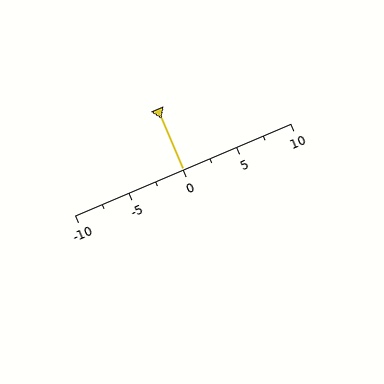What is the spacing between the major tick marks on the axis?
The major ticks are spaced 5 apart.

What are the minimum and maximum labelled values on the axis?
The axis runs from -10 to 10.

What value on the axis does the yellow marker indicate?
The marker indicates approximately 0.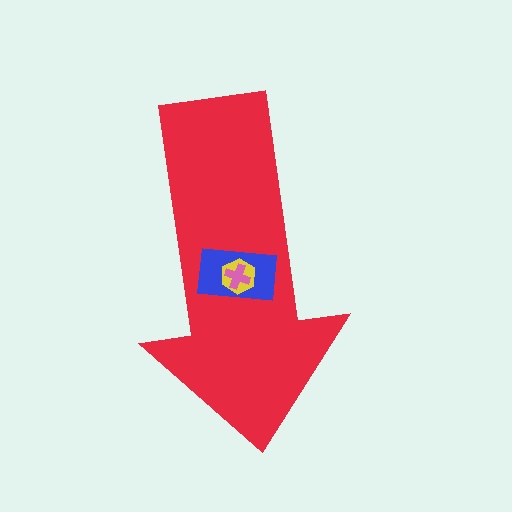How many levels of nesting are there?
4.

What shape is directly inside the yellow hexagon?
The pink cross.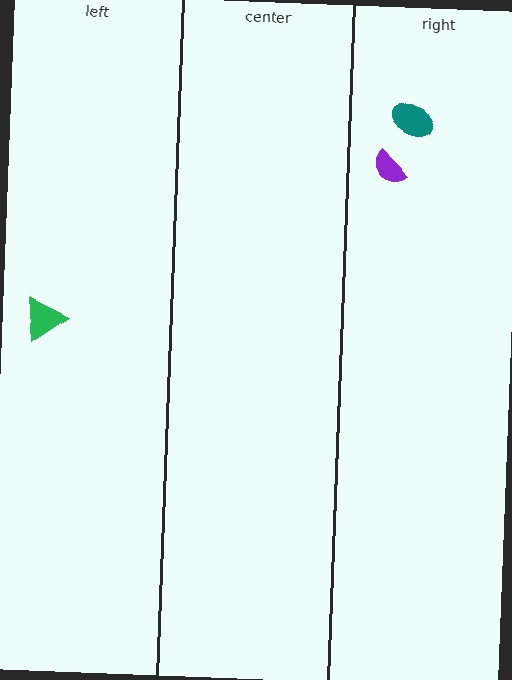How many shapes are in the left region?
1.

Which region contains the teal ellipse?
The right region.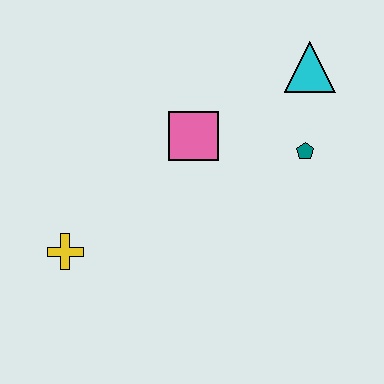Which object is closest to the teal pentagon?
The cyan triangle is closest to the teal pentagon.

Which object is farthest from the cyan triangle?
The yellow cross is farthest from the cyan triangle.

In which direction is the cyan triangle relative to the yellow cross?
The cyan triangle is to the right of the yellow cross.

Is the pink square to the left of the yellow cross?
No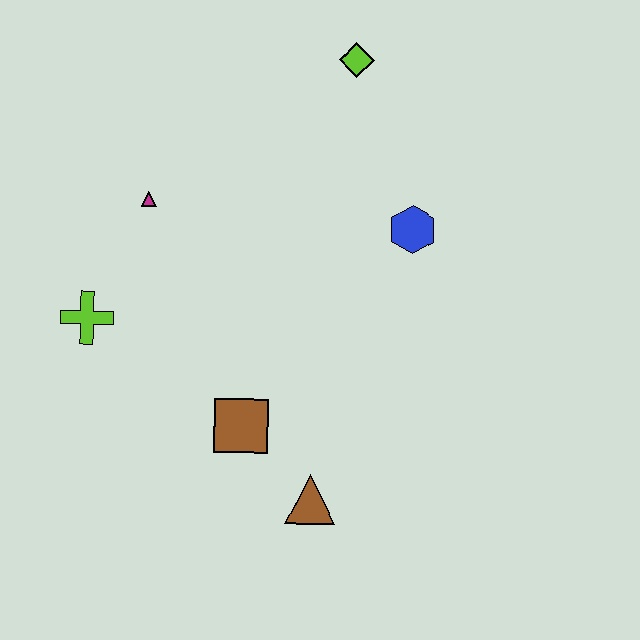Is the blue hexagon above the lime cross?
Yes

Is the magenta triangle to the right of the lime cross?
Yes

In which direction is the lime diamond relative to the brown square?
The lime diamond is above the brown square.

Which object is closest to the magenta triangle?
The lime cross is closest to the magenta triangle.